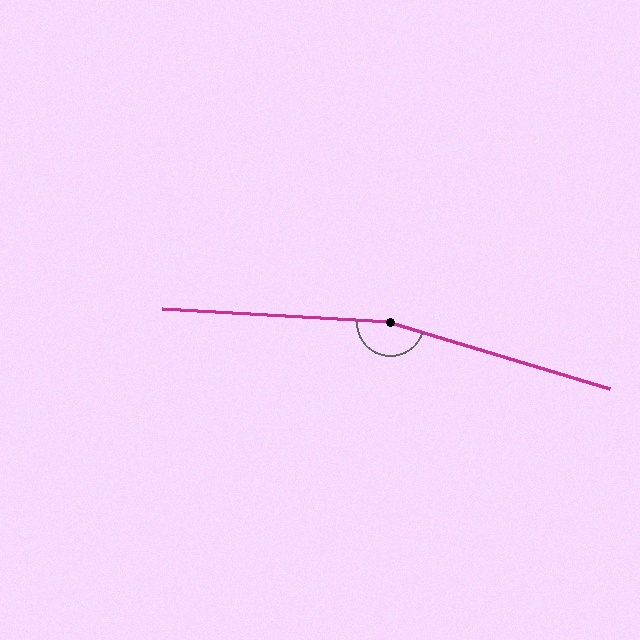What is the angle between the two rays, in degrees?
Approximately 166 degrees.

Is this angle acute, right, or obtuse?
It is obtuse.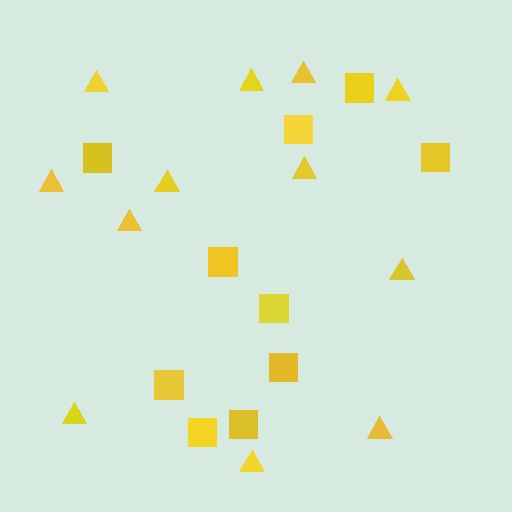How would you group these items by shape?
There are 2 groups: one group of triangles (12) and one group of squares (10).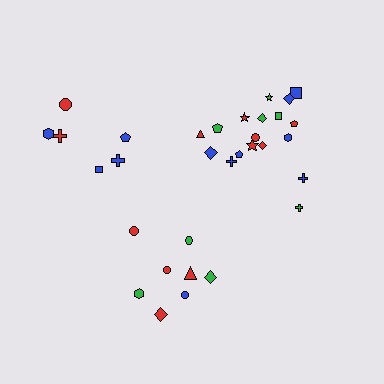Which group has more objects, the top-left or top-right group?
The top-right group.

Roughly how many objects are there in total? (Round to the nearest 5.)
Roughly 30 objects in total.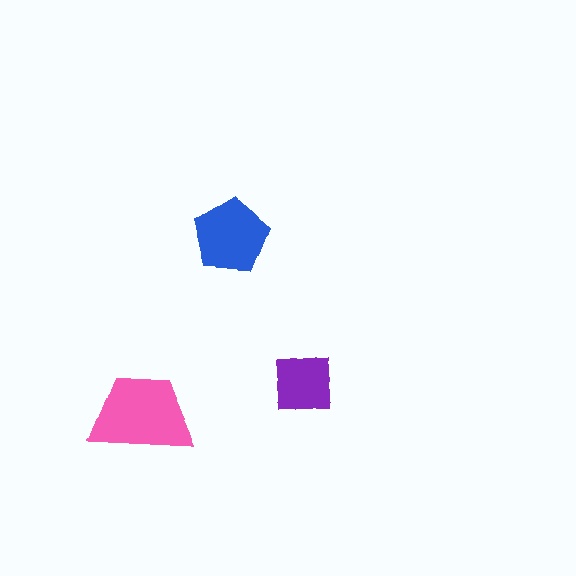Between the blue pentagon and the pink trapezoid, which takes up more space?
The pink trapezoid.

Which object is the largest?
The pink trapezoid.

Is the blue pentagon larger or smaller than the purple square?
Larger.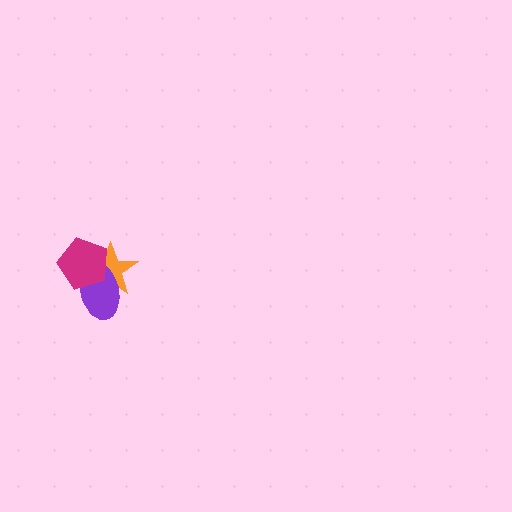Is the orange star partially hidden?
Yes, it is partially covered by another shape.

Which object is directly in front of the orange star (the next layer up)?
The purple ellipse is directly in front of the orange star.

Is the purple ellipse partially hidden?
Yes, it is partially covered by another shape.